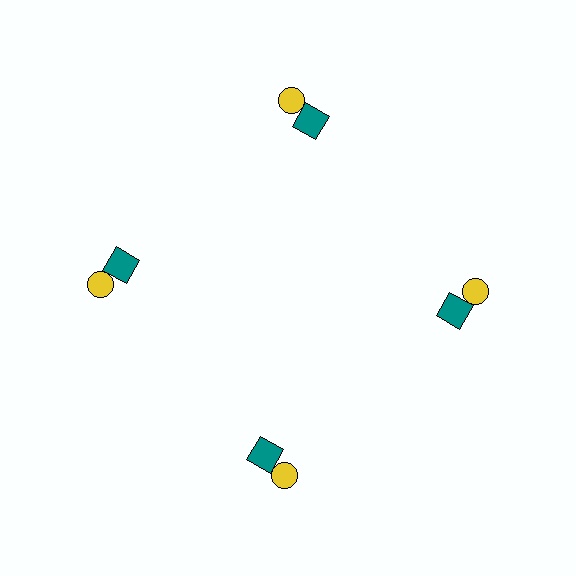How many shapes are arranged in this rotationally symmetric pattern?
There are 8 shapes, arranged in 4 groups of 2.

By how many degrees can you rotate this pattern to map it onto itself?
The pattern maps onto itself every 90 degrees of rotation.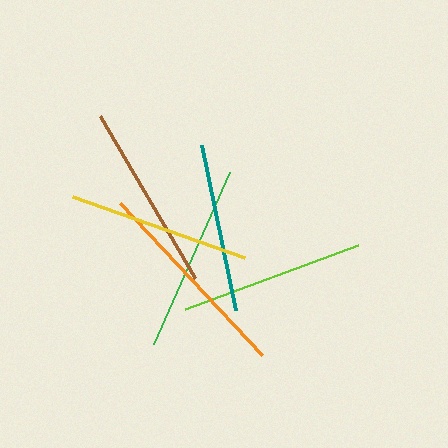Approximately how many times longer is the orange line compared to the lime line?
The orange line is approximately 1.1 times the length of the lime line.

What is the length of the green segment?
The green segment is approximately 188 pixels long.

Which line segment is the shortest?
The teal line is the shortest at approximately 168 pixels.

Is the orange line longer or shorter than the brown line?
The orange line is longer than the brown line.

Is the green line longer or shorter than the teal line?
The green line is longer than the teal line.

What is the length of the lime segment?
The lime segment is approximately 185 pixels long.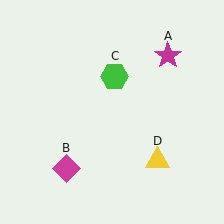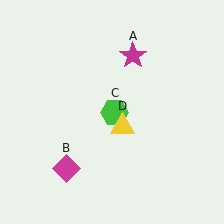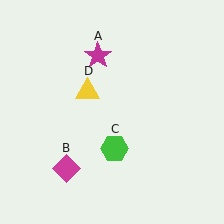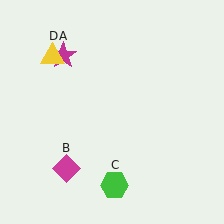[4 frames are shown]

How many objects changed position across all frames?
3 objects changed position: magenta star (object A), green hexagon (object C), yellow triangle (object D).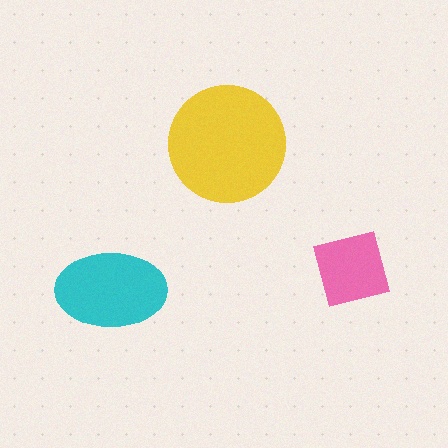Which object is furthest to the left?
The cyan ellipse is leftmost.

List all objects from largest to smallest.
The yellow circle, the cyan ellipse, the pink square.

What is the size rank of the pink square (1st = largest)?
3rd.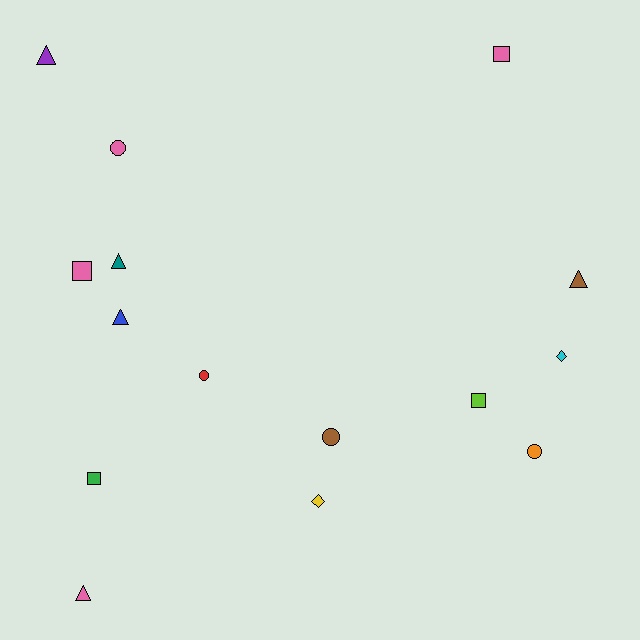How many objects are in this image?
There are 15 objects.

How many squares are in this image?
There are 4 squares.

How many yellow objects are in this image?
There is 1 yellow object.